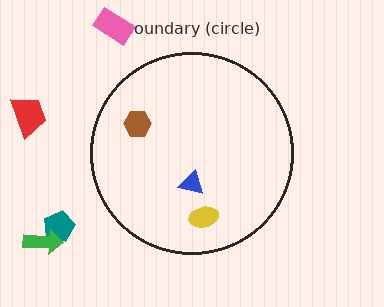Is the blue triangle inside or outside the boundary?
Inside.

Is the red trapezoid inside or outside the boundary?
Outside.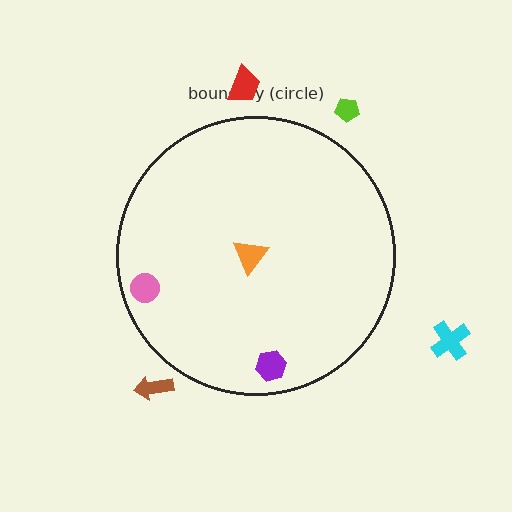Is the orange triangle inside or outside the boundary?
Inside.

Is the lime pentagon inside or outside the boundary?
Outside.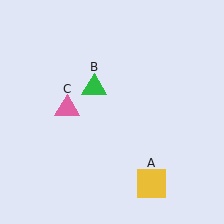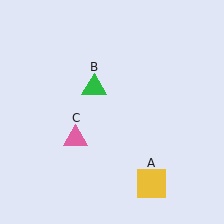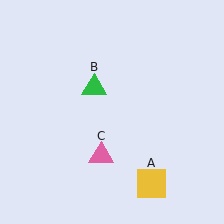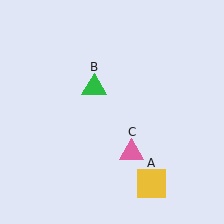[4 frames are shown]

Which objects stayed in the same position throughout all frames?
Yellow square (object A) and green triangle (object B) remained stationary.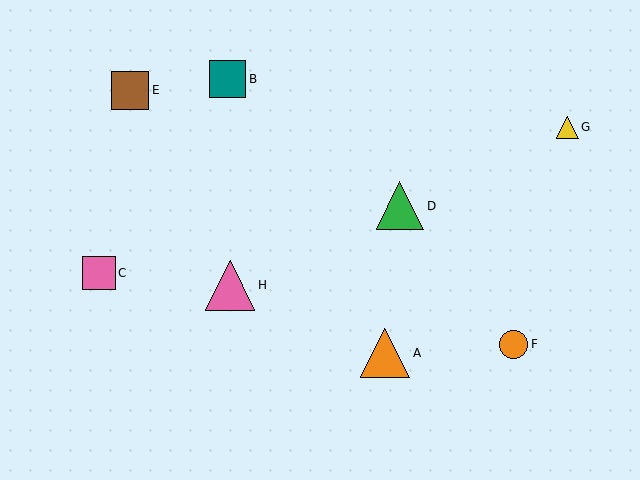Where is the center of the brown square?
The center of the brown square is at (130, 90).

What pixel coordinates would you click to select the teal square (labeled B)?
Click at (228, 79) to select the teal square B.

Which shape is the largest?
The orange triangle (labeled A) is the largest.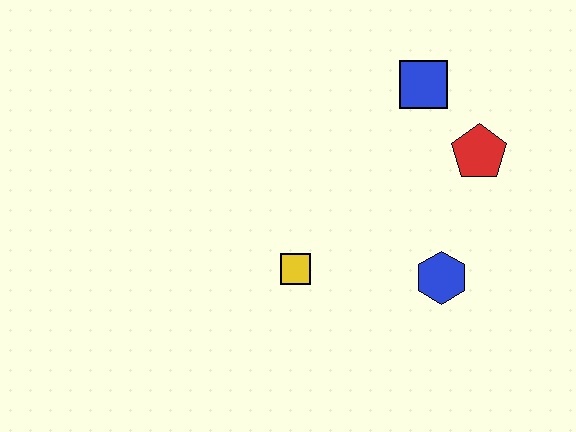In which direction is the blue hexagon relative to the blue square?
The blue hexagon is below the blue square.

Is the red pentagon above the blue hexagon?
Yes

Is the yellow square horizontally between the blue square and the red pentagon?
No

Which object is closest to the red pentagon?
The blue square is closest to the red pentagon.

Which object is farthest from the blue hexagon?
The blue square is farthest from the blue hexagon.